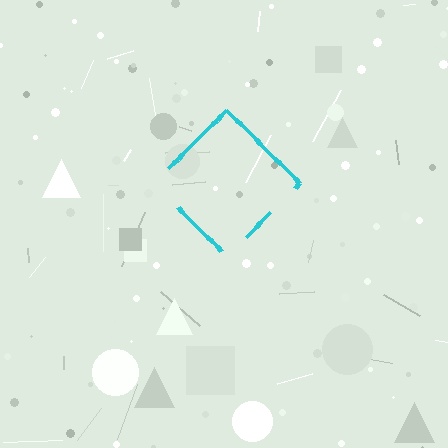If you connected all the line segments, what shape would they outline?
They would outline a diamond.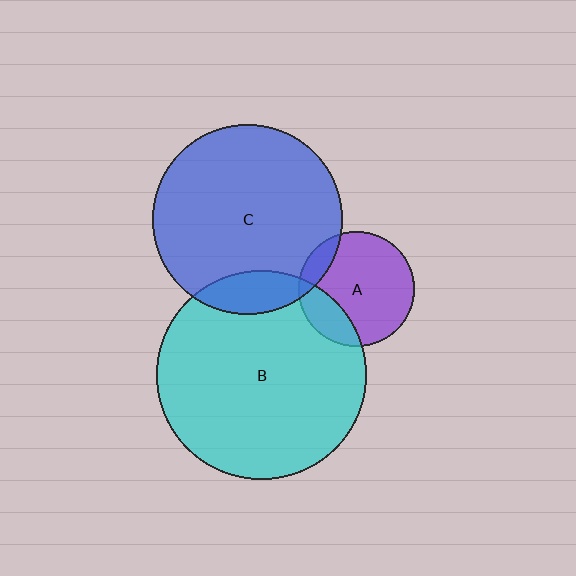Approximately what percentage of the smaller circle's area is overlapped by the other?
Approximately 10%.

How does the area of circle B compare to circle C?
Approximately 1.2 times.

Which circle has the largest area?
Circle B (cyan).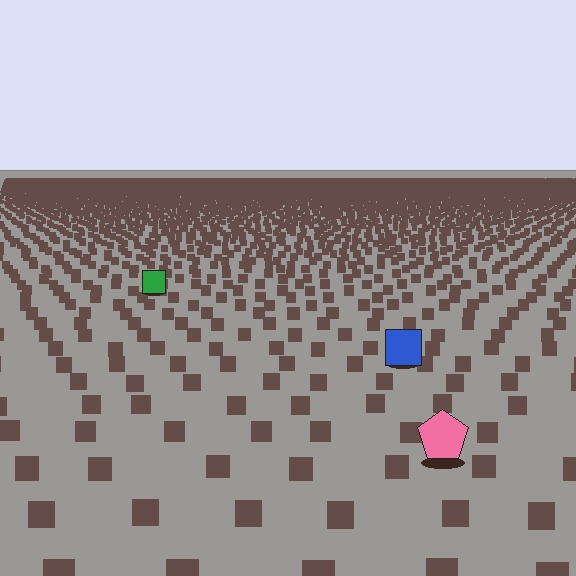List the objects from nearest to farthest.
From nearest to farthest: the pink pentagon, the blue square, the green square.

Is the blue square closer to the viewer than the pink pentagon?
No. The pink pentagon is closer — you can tell from the texture gradient: the ground texture is coarser near it.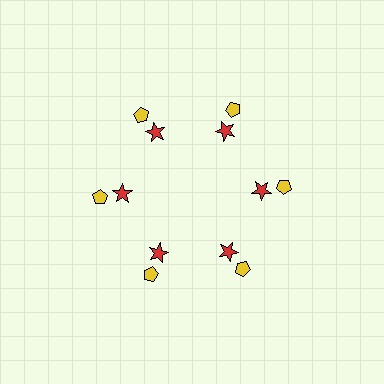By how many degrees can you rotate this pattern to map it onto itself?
The pattern maps onto itself every 60 degrees of rotation.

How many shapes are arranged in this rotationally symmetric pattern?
There are 12 shapes, arranged in 6 groups of 2.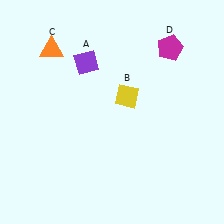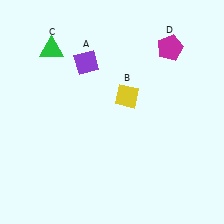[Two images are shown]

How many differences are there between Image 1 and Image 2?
There is 1 difference between the two images.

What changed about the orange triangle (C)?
In Image 1, C is orange. In Image 2, it changed to green.